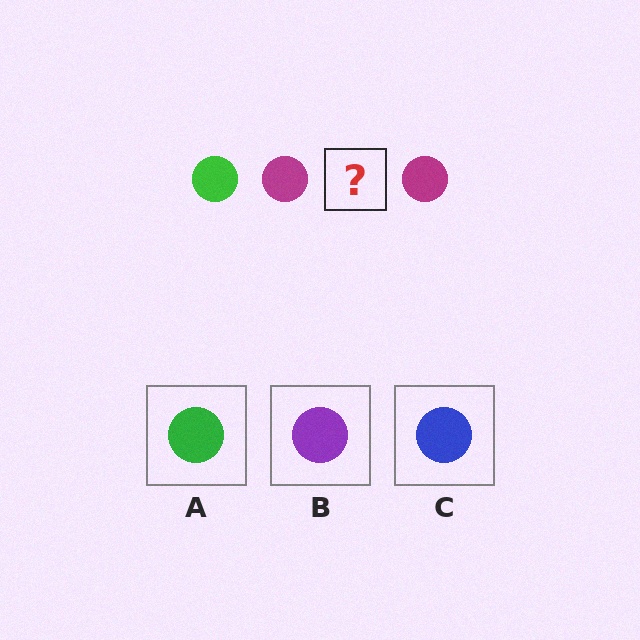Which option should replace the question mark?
Option A.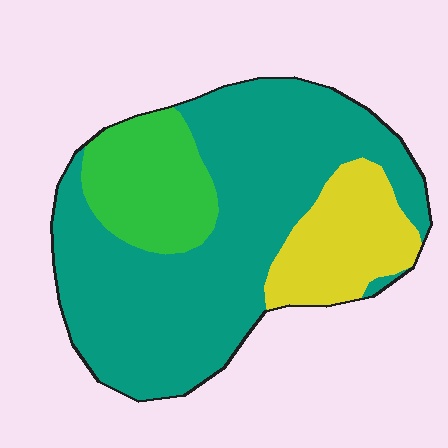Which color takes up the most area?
Teal, at roughly 65%.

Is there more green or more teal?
Teal.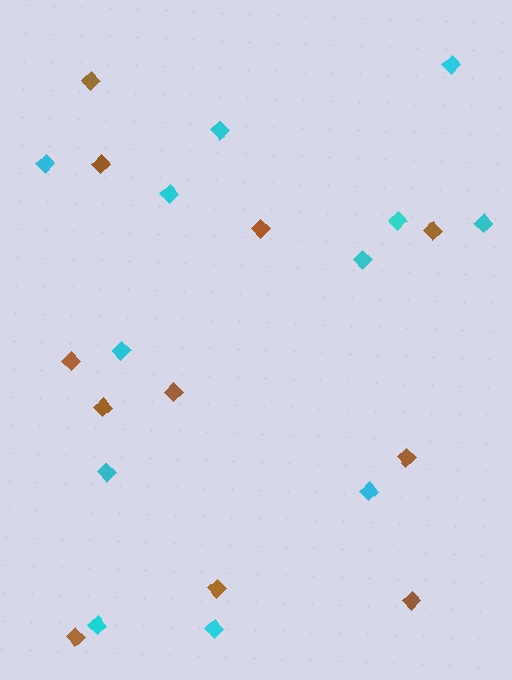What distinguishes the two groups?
There are 2 groups: one group of brown diamonds (11) and one group of cyan diamonds (12).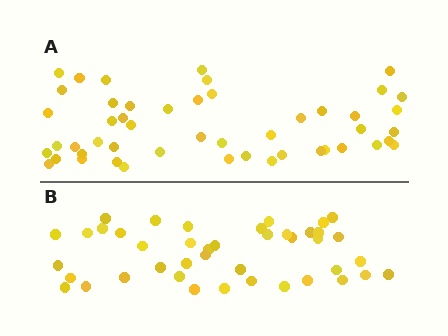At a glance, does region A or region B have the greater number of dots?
Region A (the top region) has more dots.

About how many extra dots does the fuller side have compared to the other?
Region A has roughly 8 or so more dots than region B.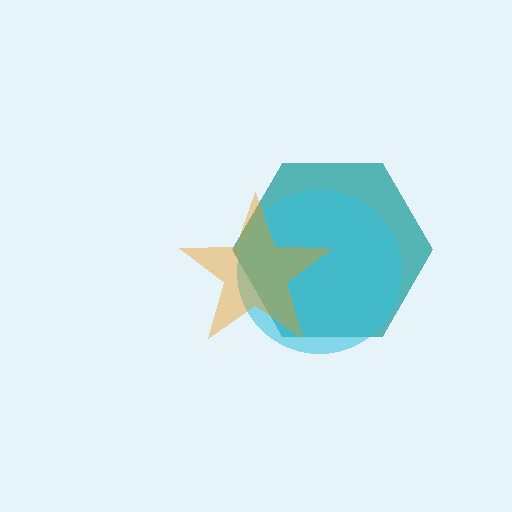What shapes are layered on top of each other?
The layered shapes are: a teal hexagon, a cyan circle, an orange star.